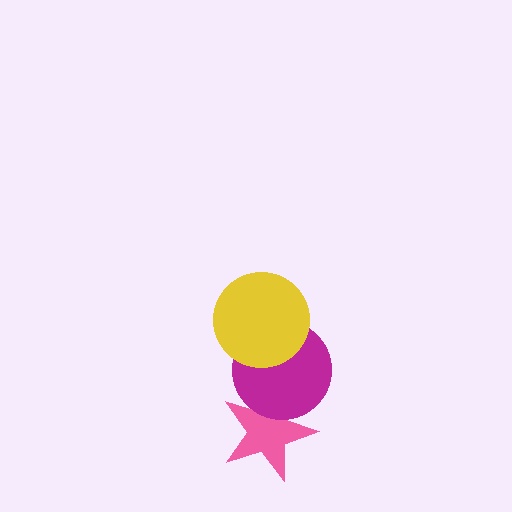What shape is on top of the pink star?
The magenta circle is on top of the pink star.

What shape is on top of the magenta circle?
The yellow circle is on top of the magenta circle.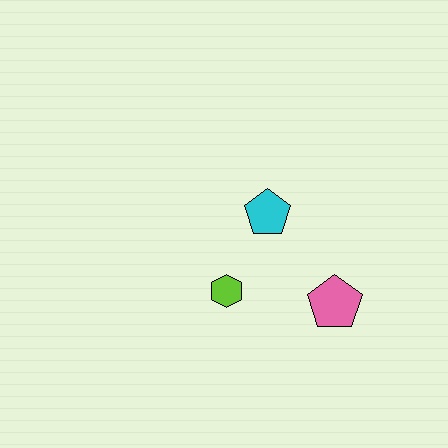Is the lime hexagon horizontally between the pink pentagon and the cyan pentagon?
No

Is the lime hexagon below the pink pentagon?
No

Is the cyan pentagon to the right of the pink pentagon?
No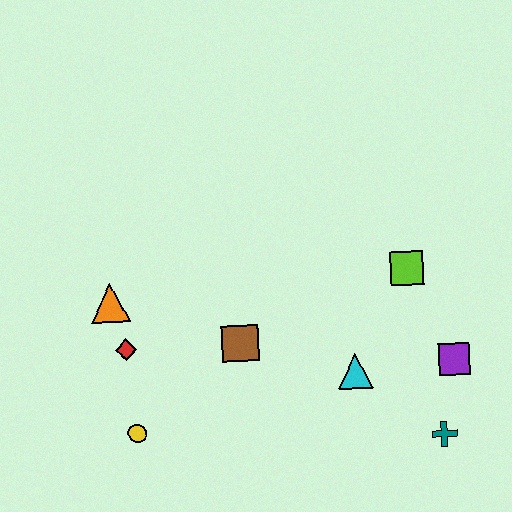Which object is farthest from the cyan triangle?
The orange triangle is farthest from the cyan triangle.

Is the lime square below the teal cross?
No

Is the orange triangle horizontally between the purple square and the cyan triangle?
No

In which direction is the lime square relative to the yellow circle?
The lime square is to the right of the yellow circle.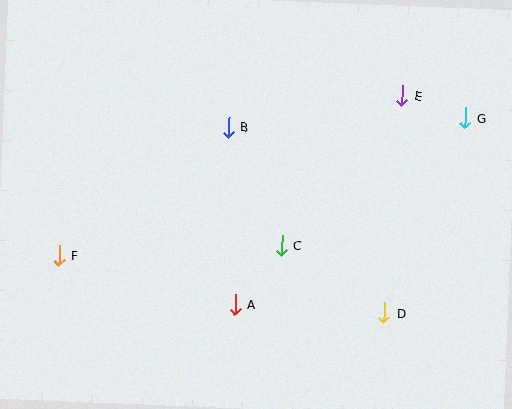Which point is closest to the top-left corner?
Point B is closest to the top-left corner.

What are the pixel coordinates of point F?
Point F is at (59, 255).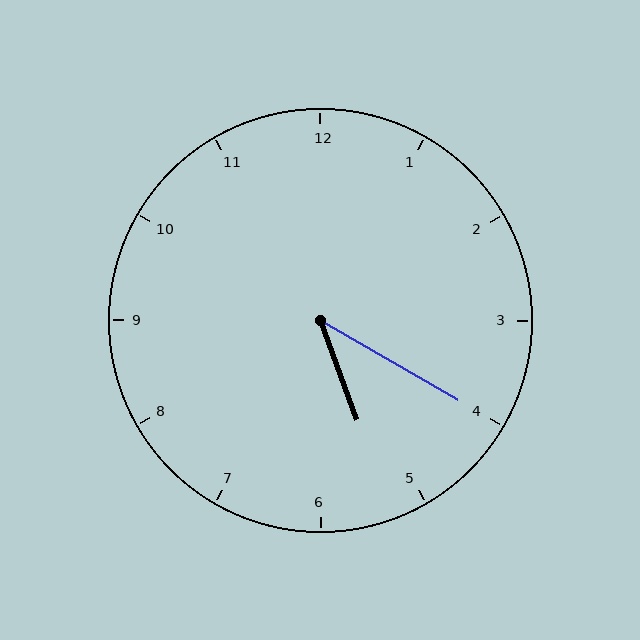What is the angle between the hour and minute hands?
Approximately 40 degrees.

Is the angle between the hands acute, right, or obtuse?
It is acute.